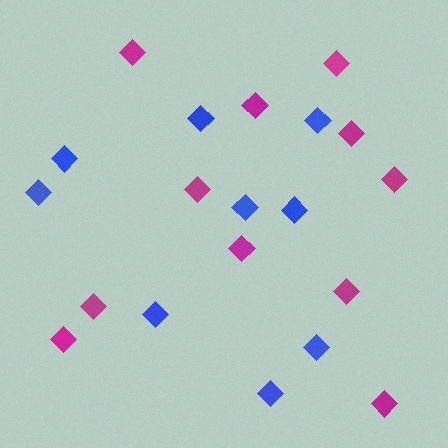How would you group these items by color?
There are 2 groups: one group of blue diamonds (9) and one group of magenta diamonds (11).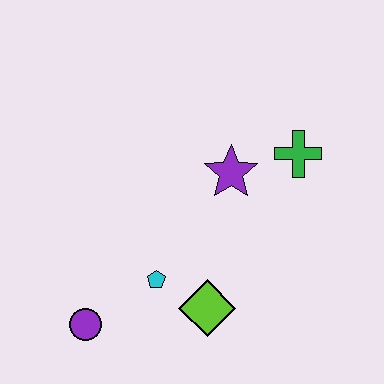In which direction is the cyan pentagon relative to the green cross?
The cyan pentagon is to the left of the green cross.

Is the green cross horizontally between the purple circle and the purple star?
No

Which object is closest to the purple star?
The green cross is closest to the purple star.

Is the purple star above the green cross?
No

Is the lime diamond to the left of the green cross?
Yes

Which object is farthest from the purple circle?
The green cross is farthest from the purple circle.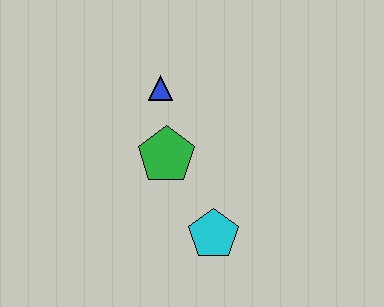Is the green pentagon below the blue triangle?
Yes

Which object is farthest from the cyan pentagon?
The blue triangle is farthest from the cyan pentagon.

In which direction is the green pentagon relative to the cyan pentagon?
The green pentagon is above the cyan pentagon.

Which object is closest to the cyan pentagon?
The green pentagon is closest to the cyan pentagon.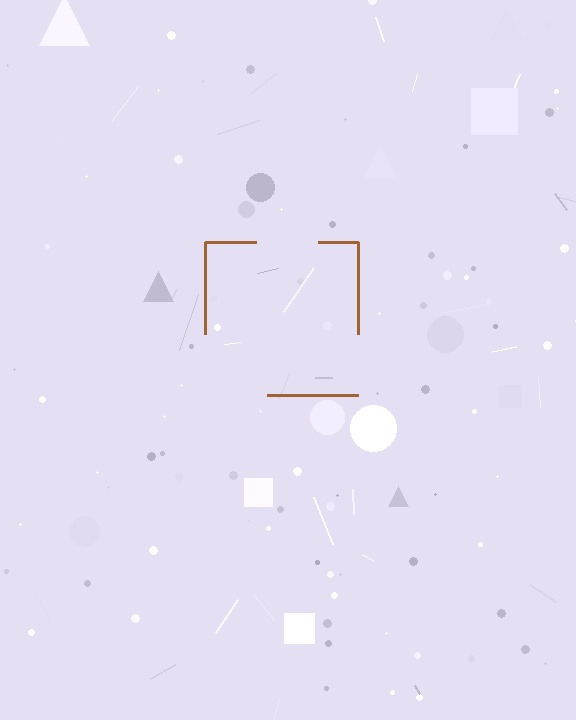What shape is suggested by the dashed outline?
The dashed outline suggests a square.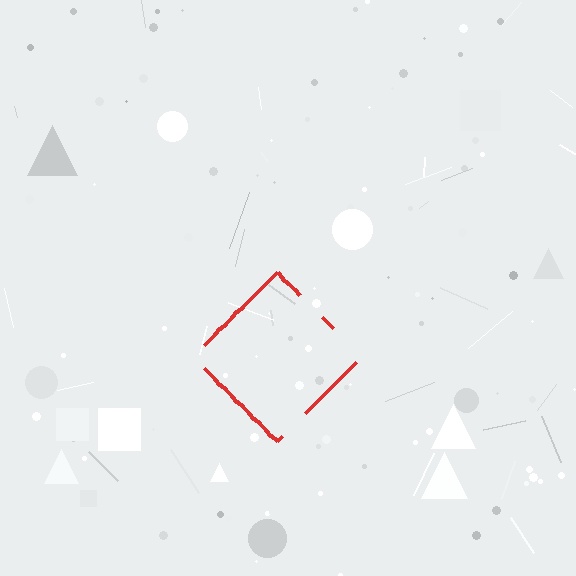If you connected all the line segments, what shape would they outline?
They would outline a diamond.